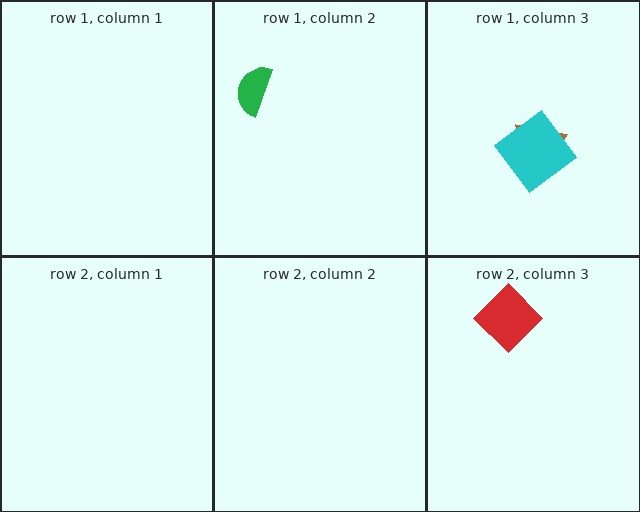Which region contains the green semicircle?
The row 1, column 2 region.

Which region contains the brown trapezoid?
The row 1, column 3 region.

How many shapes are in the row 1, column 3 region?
2.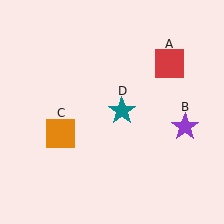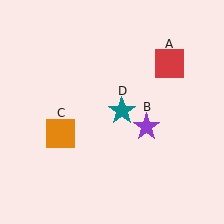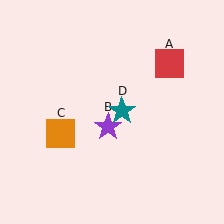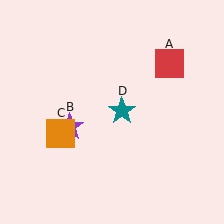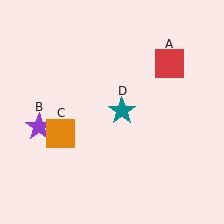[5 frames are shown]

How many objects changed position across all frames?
1 object changed position: purple star (object B).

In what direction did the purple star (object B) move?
The purple star (object B) moved left.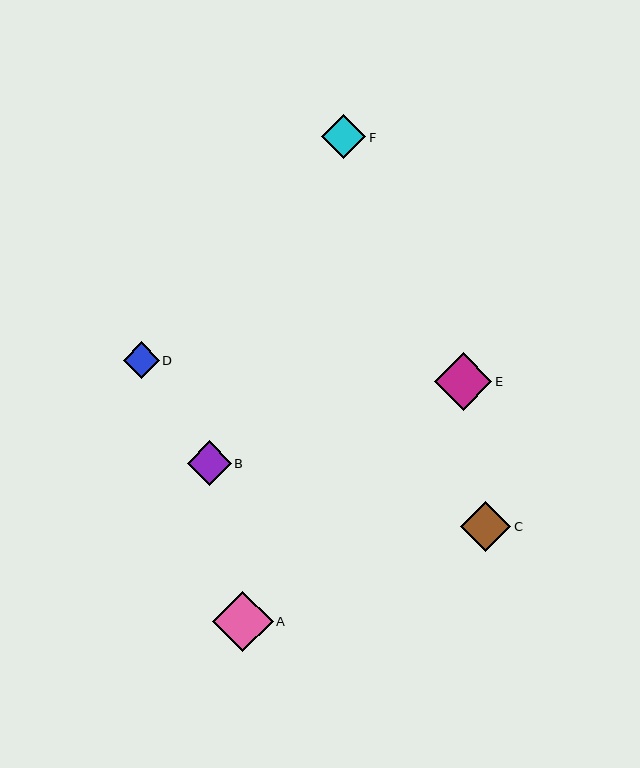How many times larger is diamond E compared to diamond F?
Diamond E is approximately 1.3 times the size of diamond F.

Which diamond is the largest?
Diamond A is the largest with a size of approximately 60 pixels.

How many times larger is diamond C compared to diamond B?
Diamond C is approximately 1.1 times the size of diamond B.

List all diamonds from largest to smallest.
From largest to smallest: A, E, C, F, B, D.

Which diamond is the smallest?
Diamond D is the smallest with a size of approximately 36 pixels.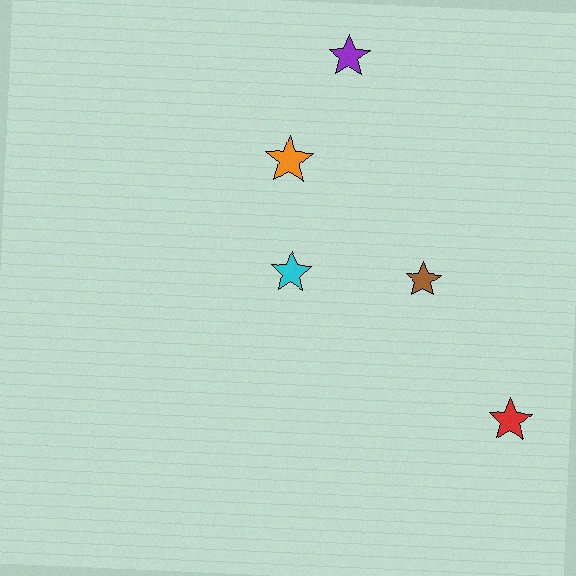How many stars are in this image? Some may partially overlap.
There are 5 stars.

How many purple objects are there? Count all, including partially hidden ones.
There is 1 purple object.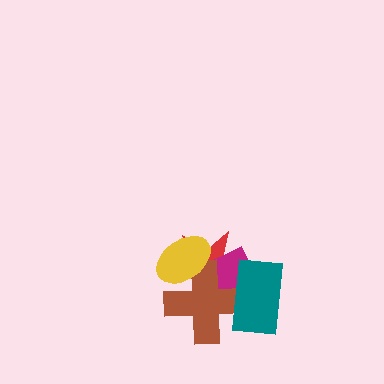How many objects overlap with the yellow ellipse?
3 objects overlap with the yellow ellipse.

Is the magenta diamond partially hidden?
Yes, it is partially covered by another shape.